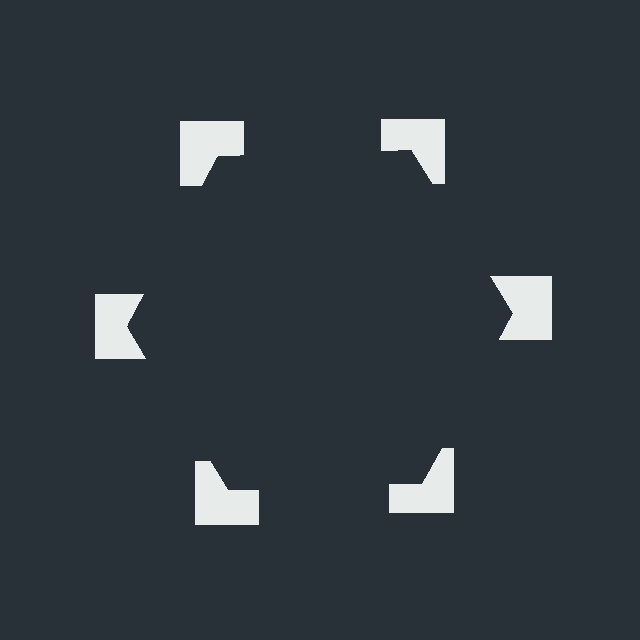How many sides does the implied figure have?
6 sides.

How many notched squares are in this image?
There are 6 — one at each vertex of the illusory hexagon.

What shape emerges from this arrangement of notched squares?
An illusory hexagon — its edges are inferred from the aligned wedge cuts in the notched squares, not physically drawn.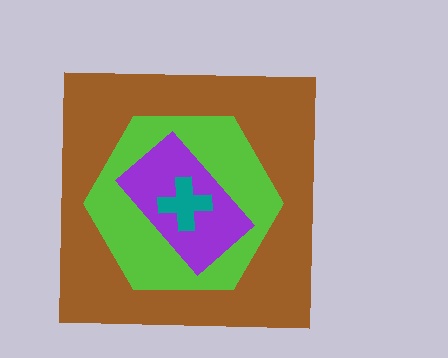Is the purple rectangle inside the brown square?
Yes.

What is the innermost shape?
The teal cross.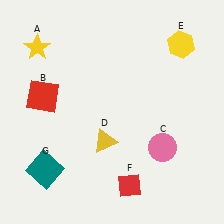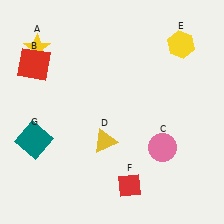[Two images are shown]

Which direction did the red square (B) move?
The red square (B) moved up.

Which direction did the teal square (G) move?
The teal square (G) moved up.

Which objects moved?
The objects that moved are: the red square (B), the teal square (G).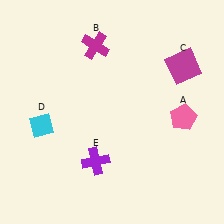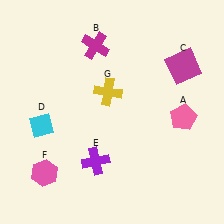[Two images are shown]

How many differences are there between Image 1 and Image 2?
There are 2 differences between the two images.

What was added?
A pink hexagon (F), a yellow cross (G) were added in Image 2.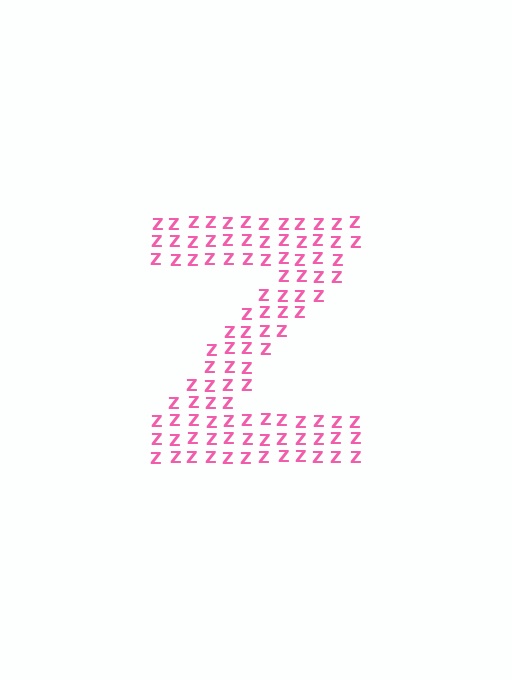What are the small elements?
The small elements are letter Z's.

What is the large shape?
The large shape is the letter Z.